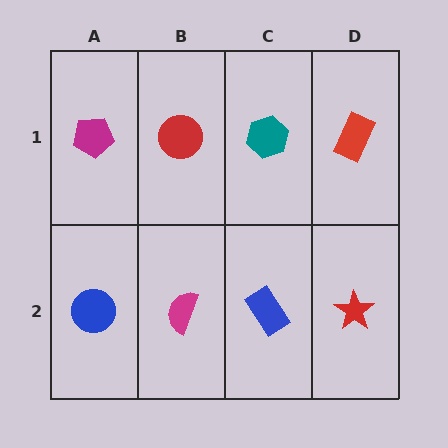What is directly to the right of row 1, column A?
A red circle.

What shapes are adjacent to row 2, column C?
A teal hexagon (row 1, column C), a magenta semicircle (row 2, column B), a red star (row 2, column D).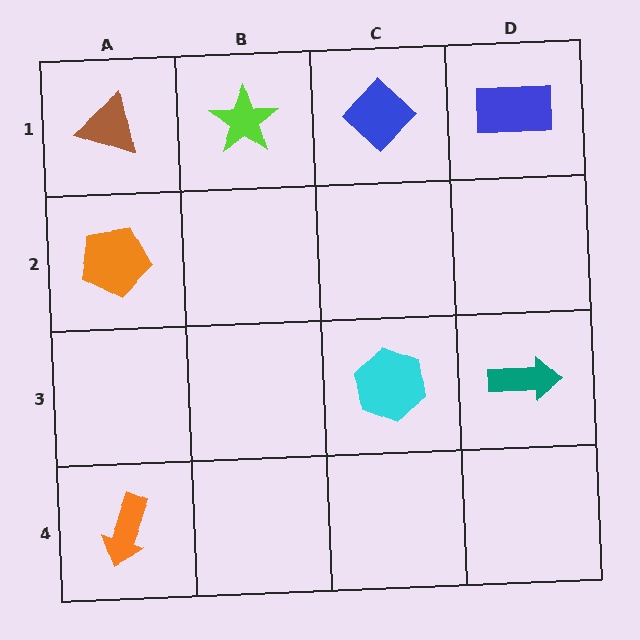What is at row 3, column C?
A cyan hexagon.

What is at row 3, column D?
A teal arrow.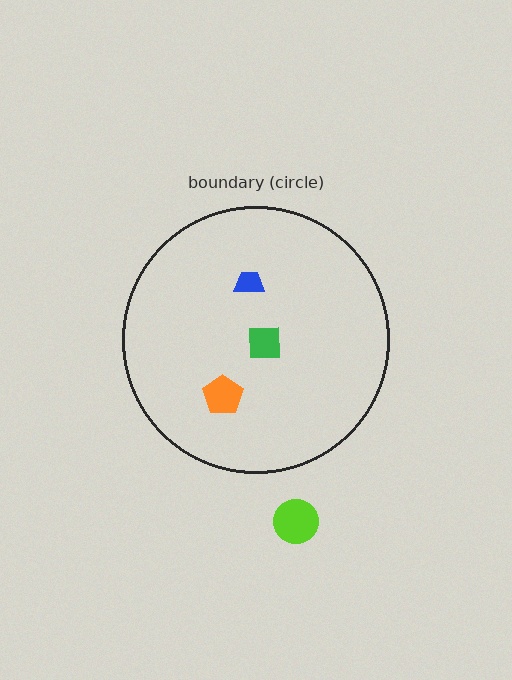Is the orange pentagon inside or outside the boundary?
Inside.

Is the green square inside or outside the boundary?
Inside.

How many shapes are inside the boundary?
3 inside, 1 outside.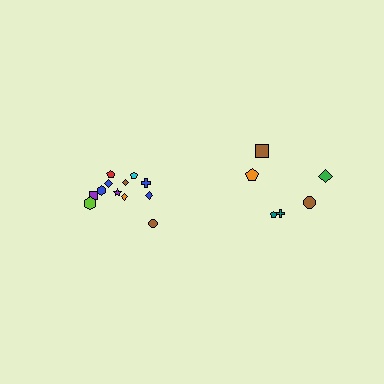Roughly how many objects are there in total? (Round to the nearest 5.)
Roughly 20 objects in total.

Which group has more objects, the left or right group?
The left group.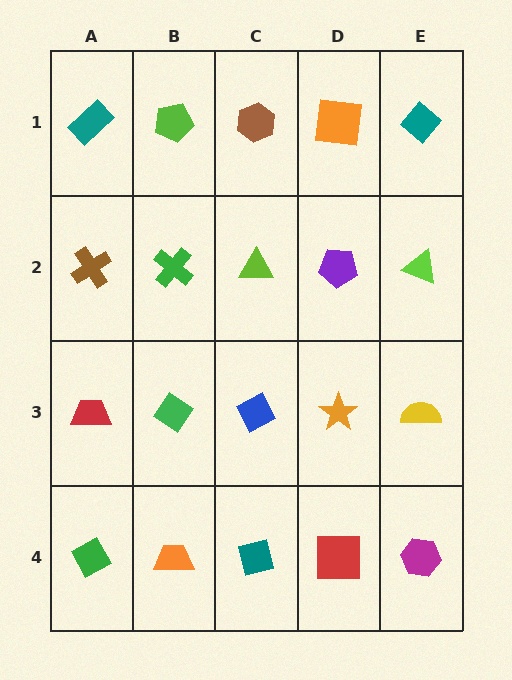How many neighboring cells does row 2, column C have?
4.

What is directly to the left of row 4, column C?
An orange trapezoid.